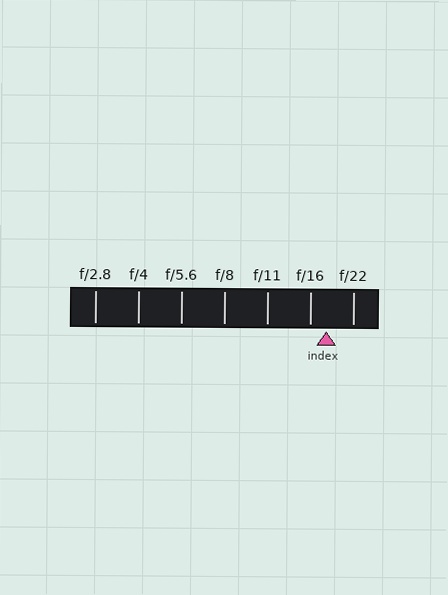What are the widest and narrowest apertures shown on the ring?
The widest aperture shown is f/2.8 and the narrowest is f/22.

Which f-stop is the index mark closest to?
The index mark is closest to f/16.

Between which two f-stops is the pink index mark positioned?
The index mark is between f/16 and f/22.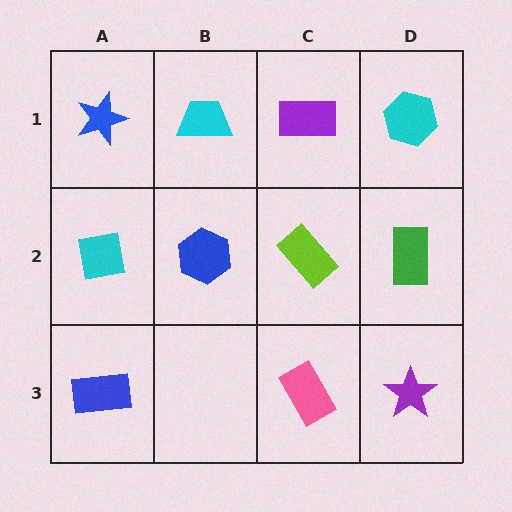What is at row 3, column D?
A purple star.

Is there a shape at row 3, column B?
No, that cell is empty.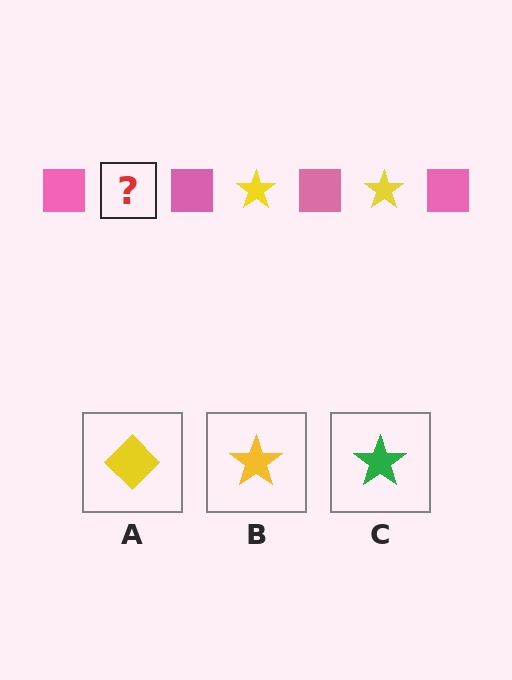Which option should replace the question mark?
Option B.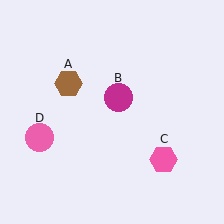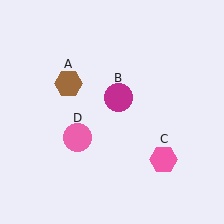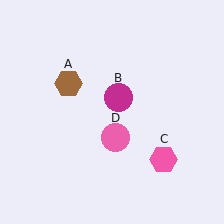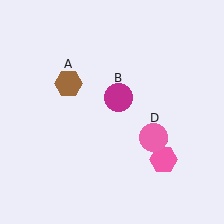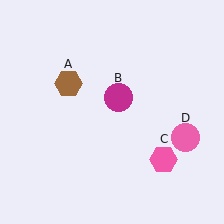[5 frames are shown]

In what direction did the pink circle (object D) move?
The pink circle (object D) moved right.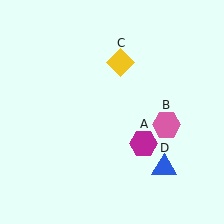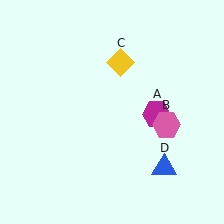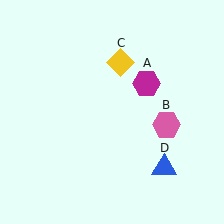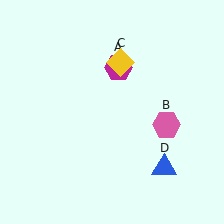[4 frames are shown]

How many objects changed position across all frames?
1 object changed position: magenta hexagon (object A).